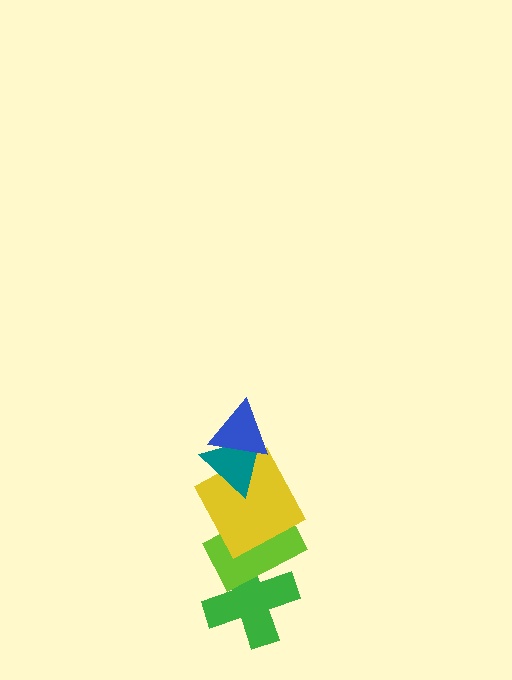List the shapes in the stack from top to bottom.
From top to bottom: the blue triangle, the teal triangle, the yellow square, the lime rectangle, the green cross.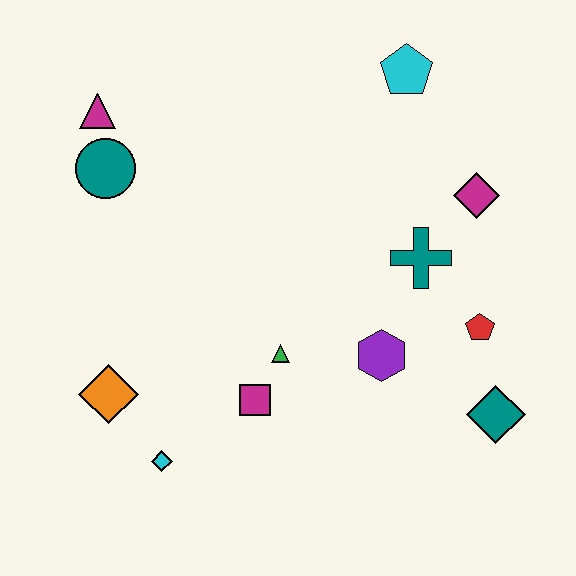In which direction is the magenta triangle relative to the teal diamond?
The magenta triangle is to the left of the teal diamond.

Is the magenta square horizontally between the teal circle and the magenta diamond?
Yes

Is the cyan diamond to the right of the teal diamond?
No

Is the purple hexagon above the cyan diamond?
Yes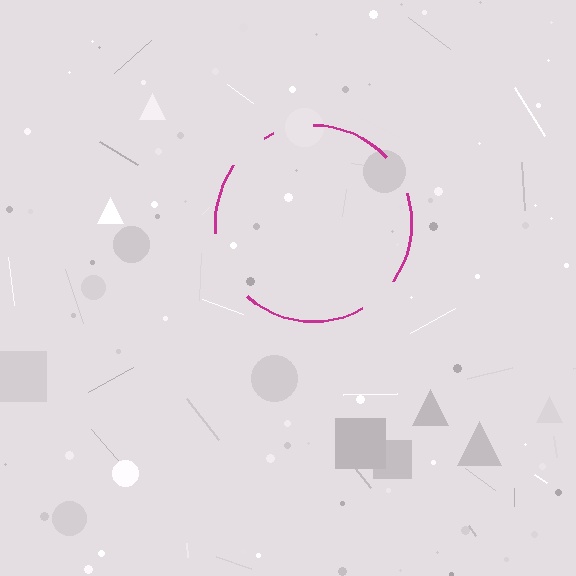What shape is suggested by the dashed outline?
The dashed outline suggests a circle.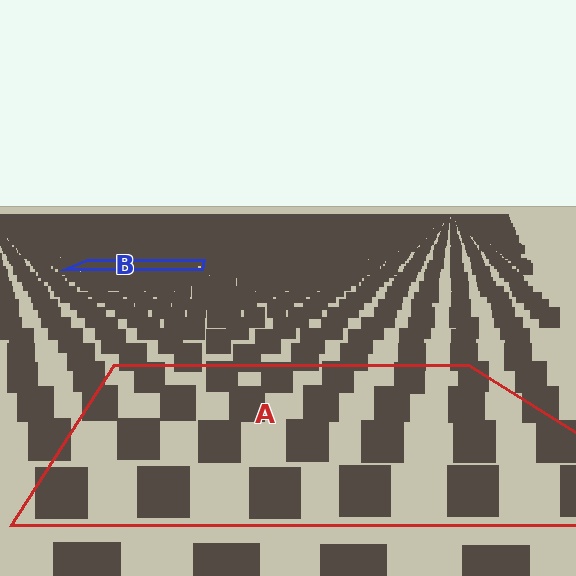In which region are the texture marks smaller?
The texture marks are smaller in region B, because it is farther away.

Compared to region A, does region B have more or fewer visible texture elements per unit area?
Region B has more texture elements per unit area — they are packed more densely because it is farther away.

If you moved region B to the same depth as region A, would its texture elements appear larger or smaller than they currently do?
They would appear larger. At a closer depth, the same texture elements are projected at a bigger on-screen size.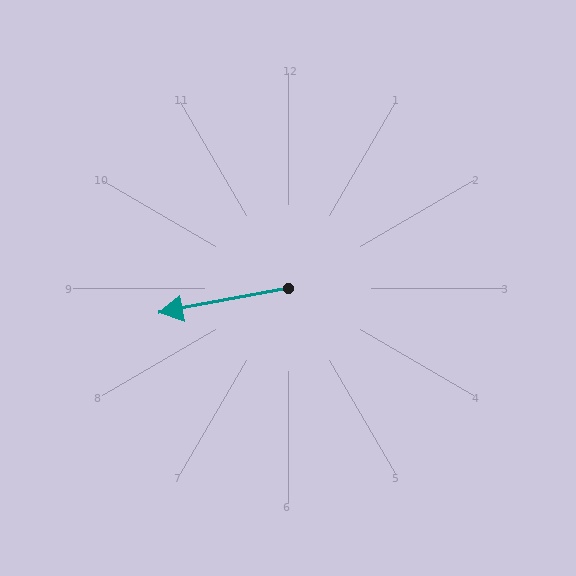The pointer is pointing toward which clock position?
Roughly 9 o'clock.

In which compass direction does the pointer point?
West.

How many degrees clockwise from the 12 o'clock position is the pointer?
Approximately 259 degrees.